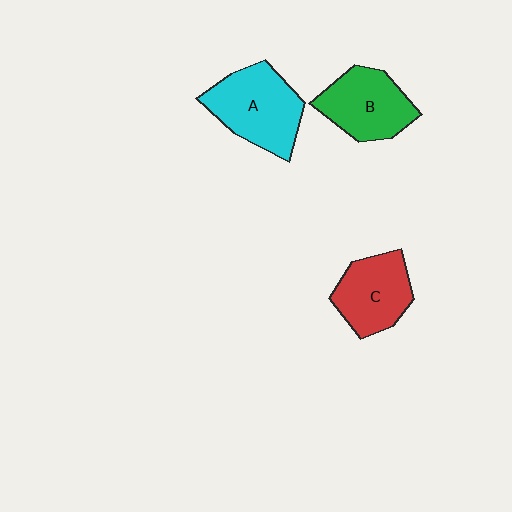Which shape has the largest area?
Shape A (cyan).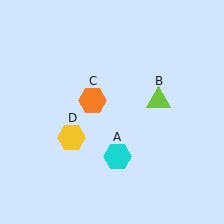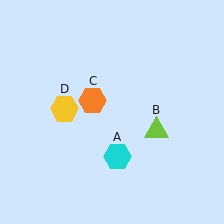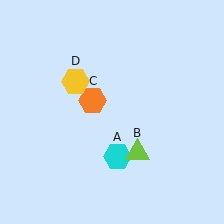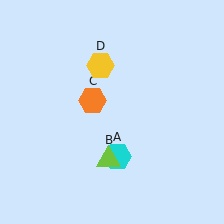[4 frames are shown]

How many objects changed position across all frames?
2 objects changed position: lime triangle (object B), yellow hexagon (object D).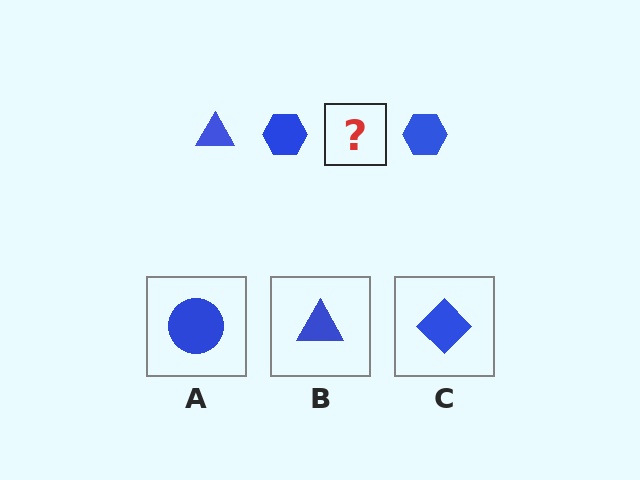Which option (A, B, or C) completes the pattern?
B.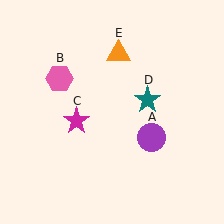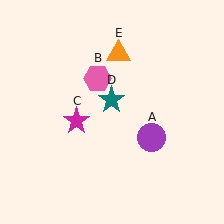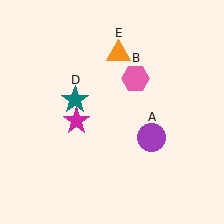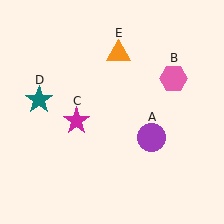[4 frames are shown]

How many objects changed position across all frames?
2 objects changed position: pink hexagon (object B), teal star (object D).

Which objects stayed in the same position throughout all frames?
Purple circle (object A) and magenta star (object C) and orange triangle (object E) remained stationary.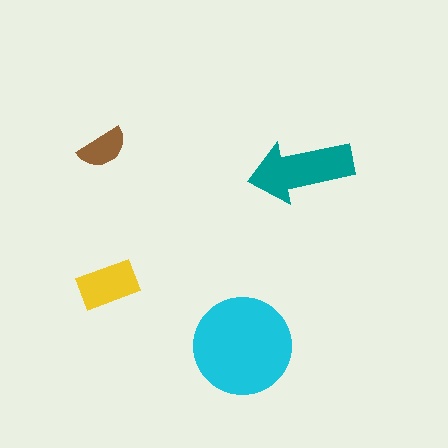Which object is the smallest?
The brown semicircle.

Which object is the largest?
The cyan circle.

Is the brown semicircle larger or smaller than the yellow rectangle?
Smaller.